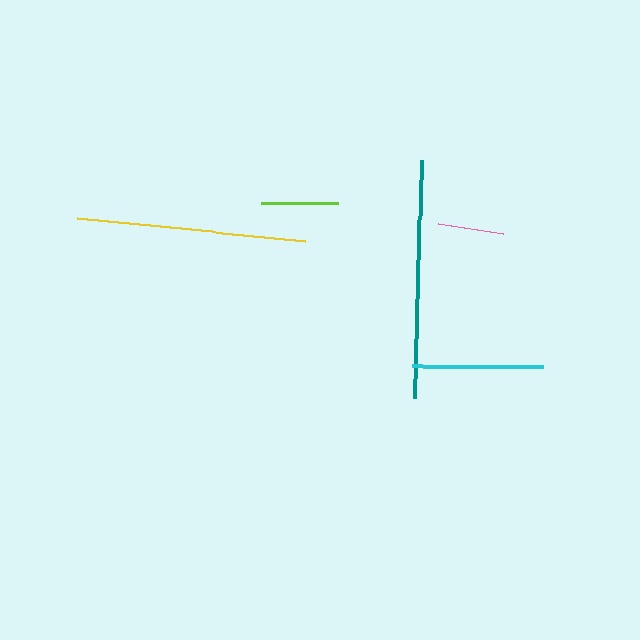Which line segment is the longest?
The teal line is the longest at approximately 238 pixels.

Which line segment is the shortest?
The pink line is the shortest at approximately 65 pixels.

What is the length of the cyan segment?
The cyan segment is approximately 131 pixels long.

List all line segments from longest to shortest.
From longest to shortest: teal, yellow, cyan, lime, pink.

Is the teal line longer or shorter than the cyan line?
The teal line is longer than the cyan line.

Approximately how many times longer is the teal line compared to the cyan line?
The teal line is approximately 1.8 times the length of the cyan line.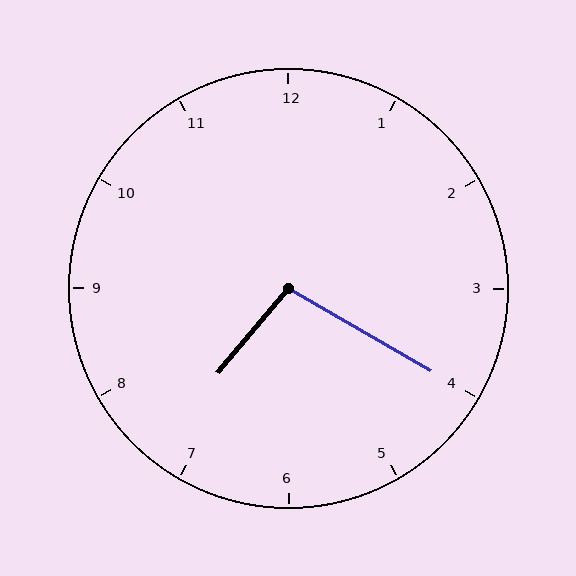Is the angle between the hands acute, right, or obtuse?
It is obtuse.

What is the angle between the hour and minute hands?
Approximately 100 degrees.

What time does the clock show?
7:20.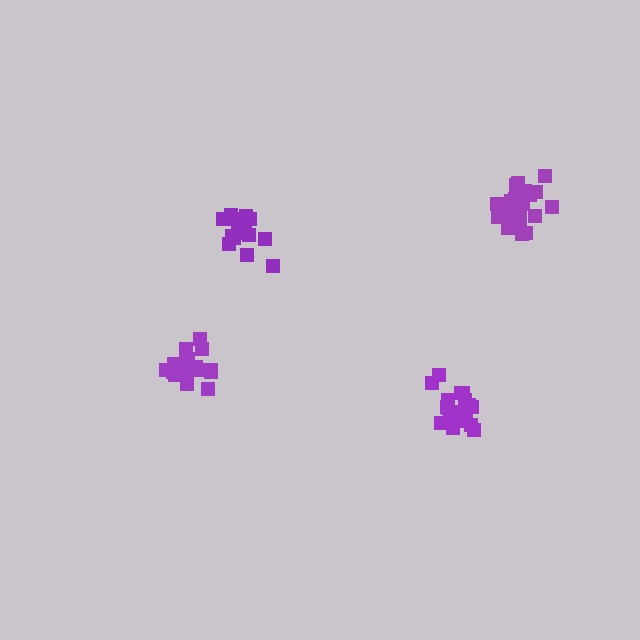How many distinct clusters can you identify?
There are 4 distinct clusters.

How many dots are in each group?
Group 1: 20 dots, Group 2: 20 dots, Group 3: 20 dots, Group 4: 21 dots (81 total).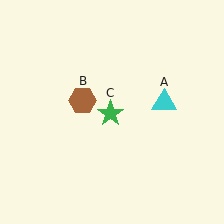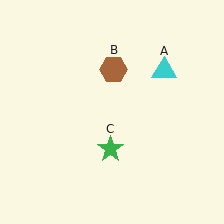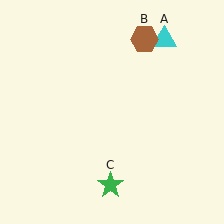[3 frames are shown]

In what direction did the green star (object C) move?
The green star (object C) moved down.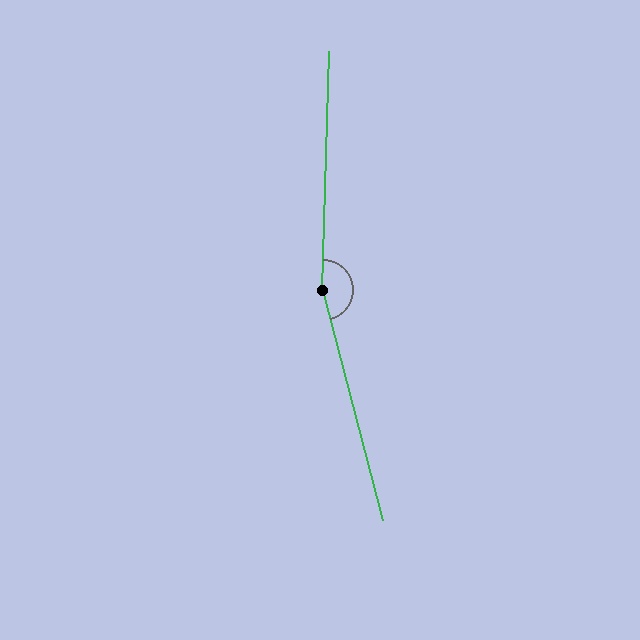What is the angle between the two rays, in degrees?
Approximately 164 degrees.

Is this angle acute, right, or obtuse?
It is obtuse.